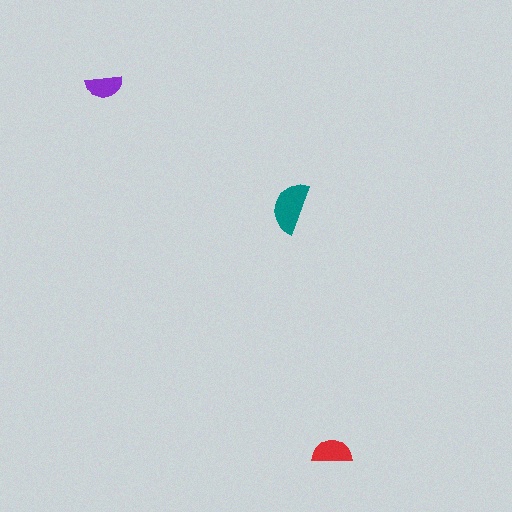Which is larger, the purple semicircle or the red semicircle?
The red one.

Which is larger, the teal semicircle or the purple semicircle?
The teal one.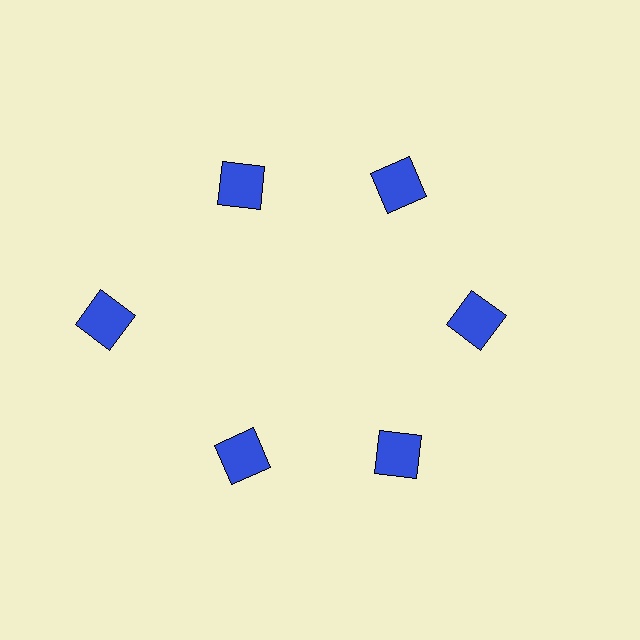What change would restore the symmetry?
The symmetry would be restored by moving it inward, back onto the ring so that all 6 squares sit at equal angles and equal distance from the center.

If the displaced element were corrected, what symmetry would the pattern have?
It would have 6-fold rotational symmetry — the pattern would map onto itself every 60 degrees.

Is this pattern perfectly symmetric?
No. The 6 blue squares are arranged in a ring, but one element near the 9 o'clock position is pushed outward from the center, breaking the 6-fold rotational symmetry.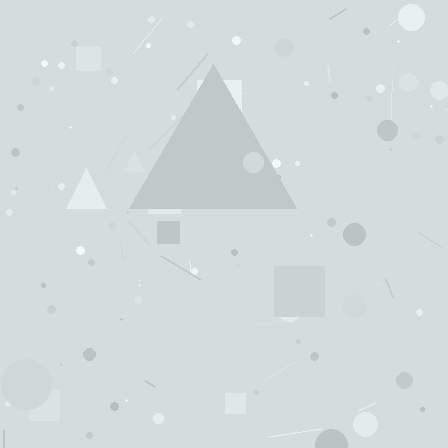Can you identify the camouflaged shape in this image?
The camouflaged shape is a triangle.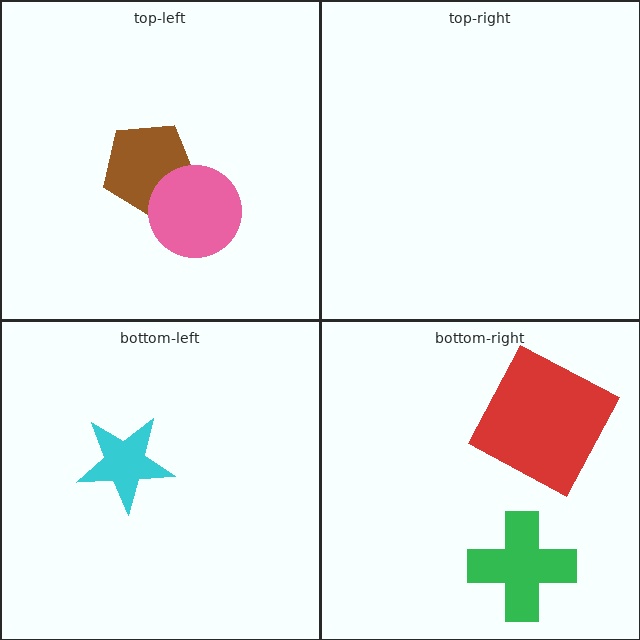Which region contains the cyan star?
The bottom-left region.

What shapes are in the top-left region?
The brown pentagon, the pink circle.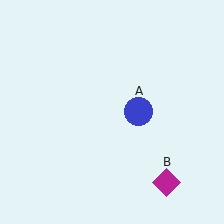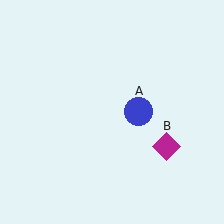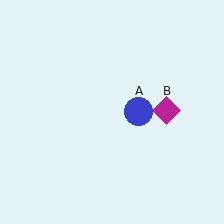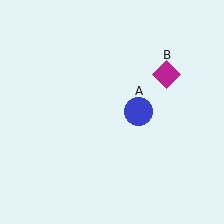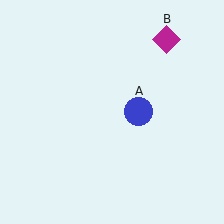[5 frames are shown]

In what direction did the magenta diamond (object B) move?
The magenta diamond (object B) moved up.